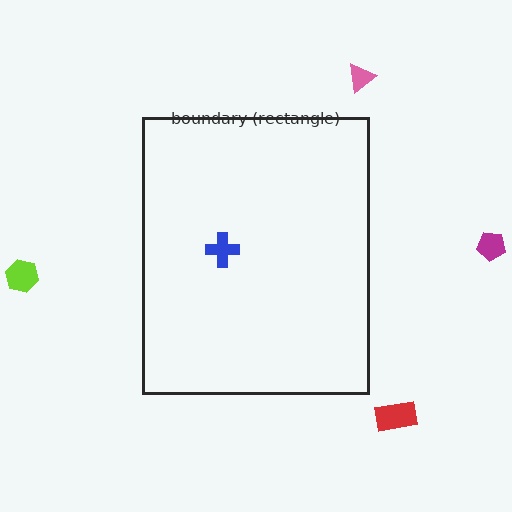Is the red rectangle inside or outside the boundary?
Outside.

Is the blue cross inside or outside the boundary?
Inside.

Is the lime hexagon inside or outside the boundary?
Outside.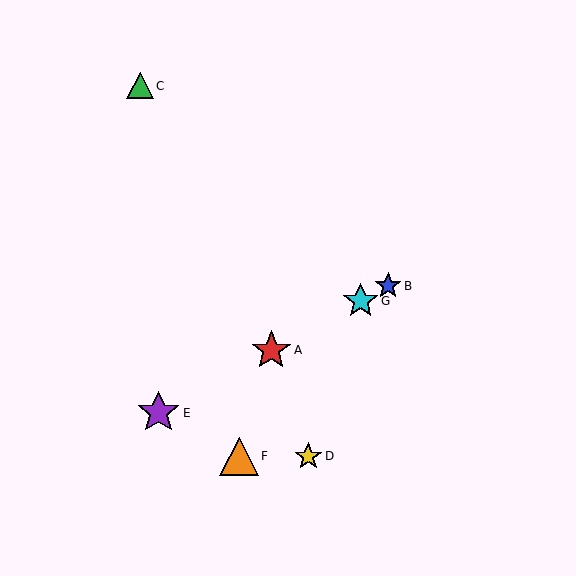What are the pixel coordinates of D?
Object D is at (308, 456).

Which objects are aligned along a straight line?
Objects A, B, E, G are aligned along a straight line.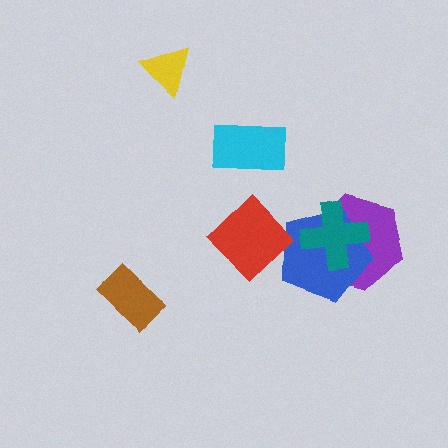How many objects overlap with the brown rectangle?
0 objects overlap with the brown rectangle.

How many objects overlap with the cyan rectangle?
0 objects overlap with the cyan rectangle.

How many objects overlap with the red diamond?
1 object overlaps with the red diamond.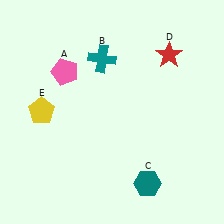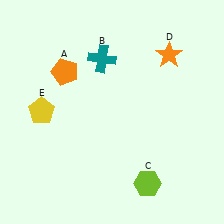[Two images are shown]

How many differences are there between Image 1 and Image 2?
There are 3 differences between the two images.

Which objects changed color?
A changed from pink to orange. C changed from teal to lime. D changed from red to orange.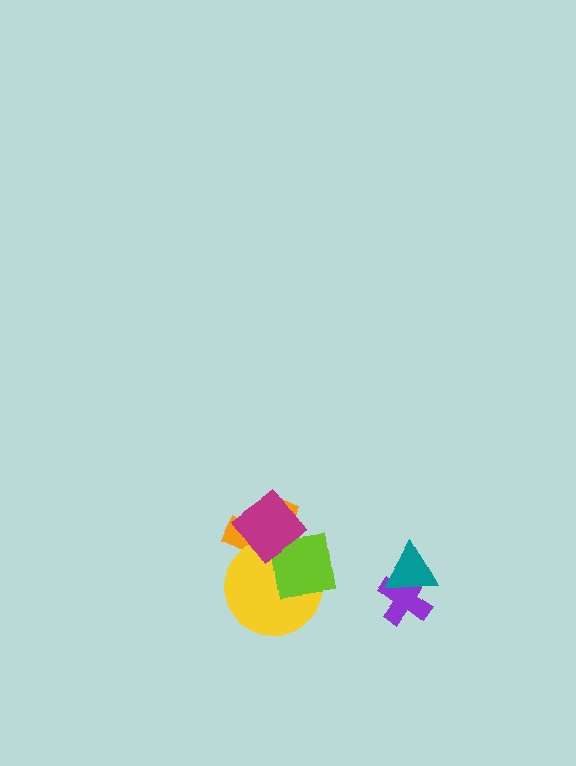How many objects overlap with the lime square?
3 objects overlap with the lime square.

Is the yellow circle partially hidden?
Yes, it is partially covered by another shape.